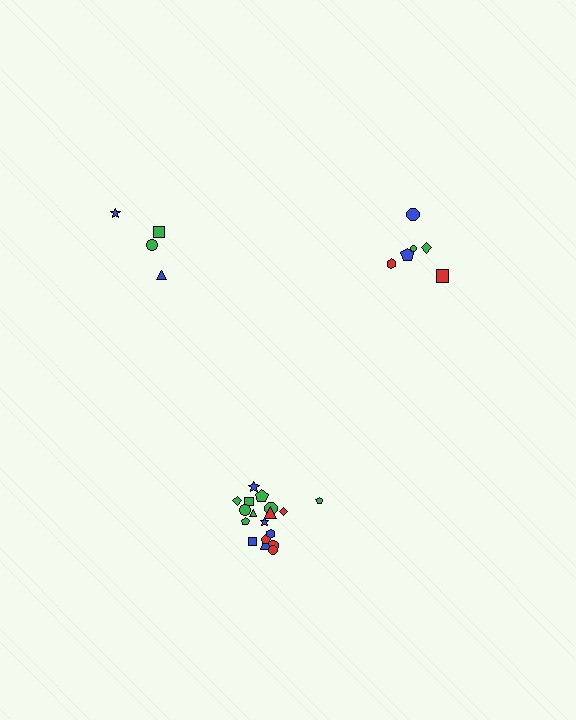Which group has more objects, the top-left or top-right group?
The top-right group.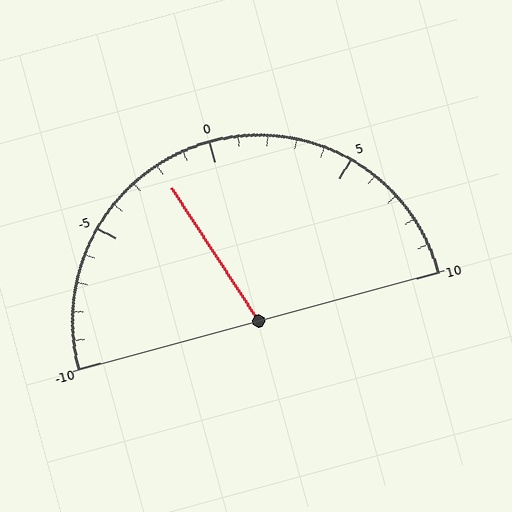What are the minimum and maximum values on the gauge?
The gauge ranges from -10 to 10.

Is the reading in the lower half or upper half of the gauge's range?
The reading is in the lower half of the range (-10 to 10).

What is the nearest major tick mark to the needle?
The nearest major tick mark is 0.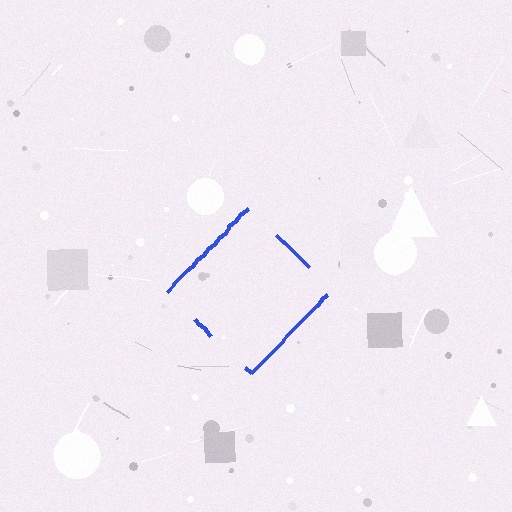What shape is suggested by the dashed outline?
The dashed outline suggests a diamond.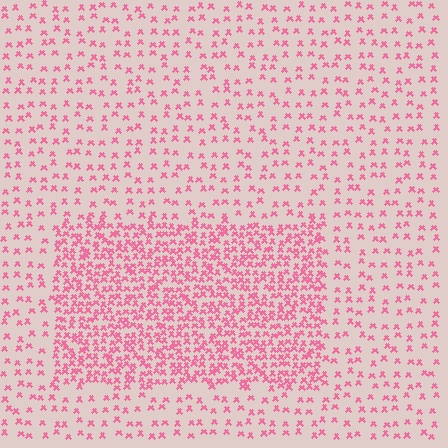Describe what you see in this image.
The image contains small pink elements arranged at two different densities. A rectangle-shaped region is visible where the elements are more densely packed than the surrounding area.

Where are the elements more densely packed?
The elements are more densely packed inside the rectangle boundary.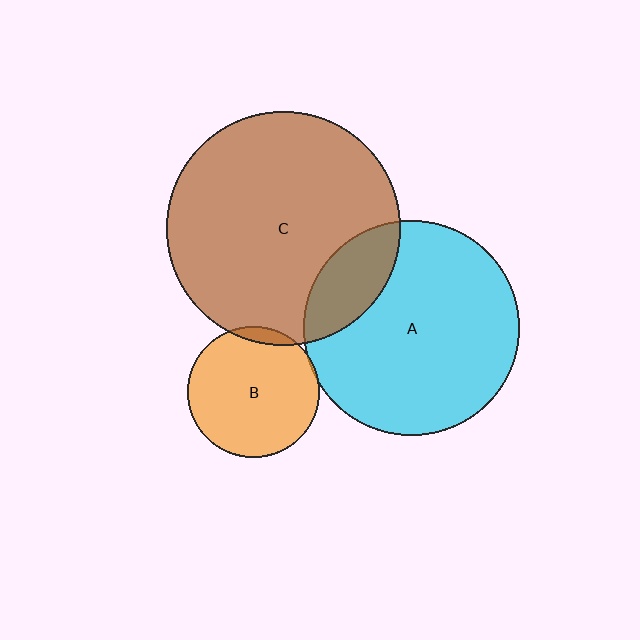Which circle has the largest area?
Circle C (brown).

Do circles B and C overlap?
Yes.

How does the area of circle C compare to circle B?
Approximately 3.2 times.